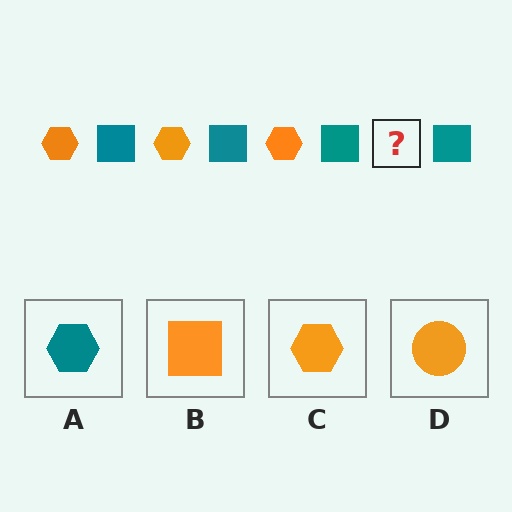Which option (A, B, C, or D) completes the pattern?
C.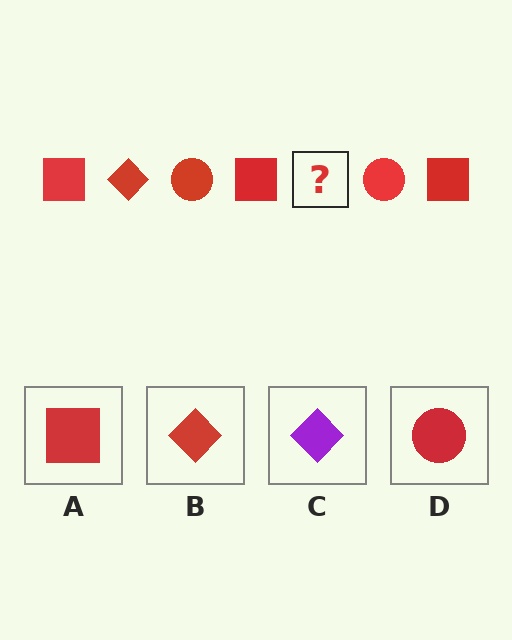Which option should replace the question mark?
Option B.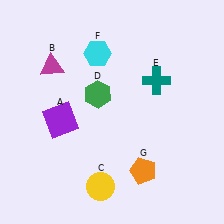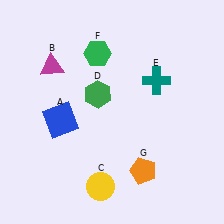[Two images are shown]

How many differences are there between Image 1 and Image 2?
There are 2 differences between the two images.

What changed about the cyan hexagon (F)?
In Image 1, F is cyan. In Image 2, it changed to green.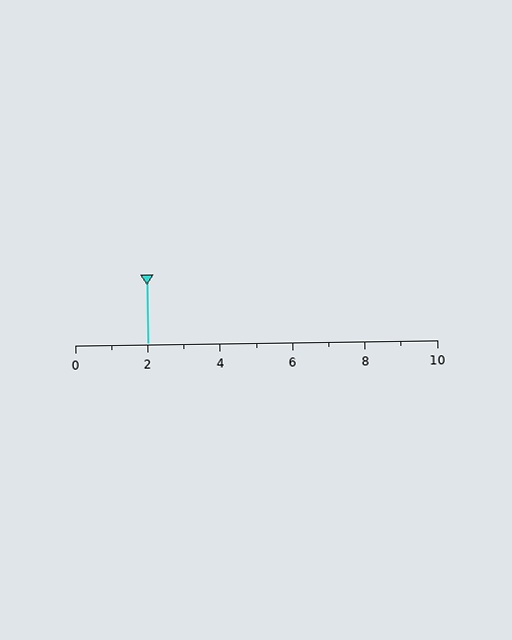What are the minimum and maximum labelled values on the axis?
The axis runs from 0 to 10.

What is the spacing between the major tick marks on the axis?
The major ticks are spaced 2 apart.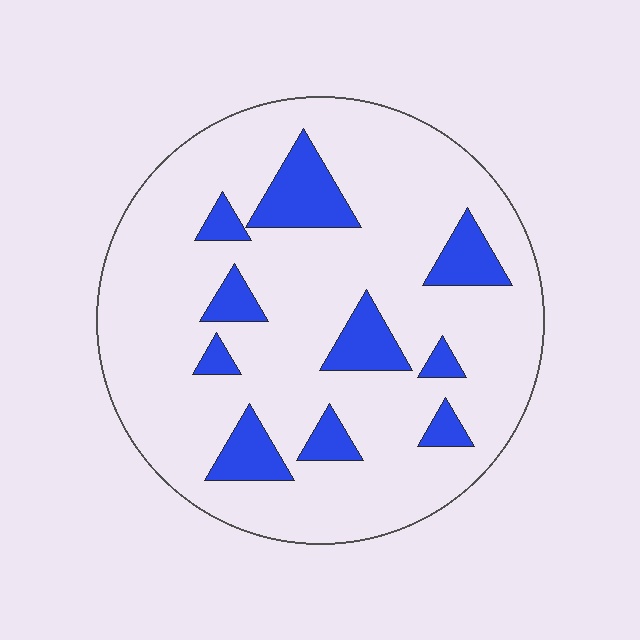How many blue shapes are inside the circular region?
10.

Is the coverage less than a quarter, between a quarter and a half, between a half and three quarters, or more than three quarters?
Less than a quarter.